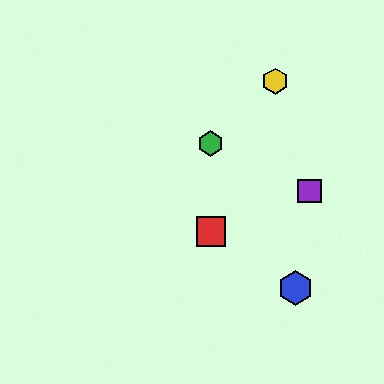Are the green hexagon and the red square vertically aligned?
Yes, both are at x≈211.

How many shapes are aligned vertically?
2 shapes (the red square, the green hexagon) are aligned vertically.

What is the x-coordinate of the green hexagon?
The green hexagon is at x≈211.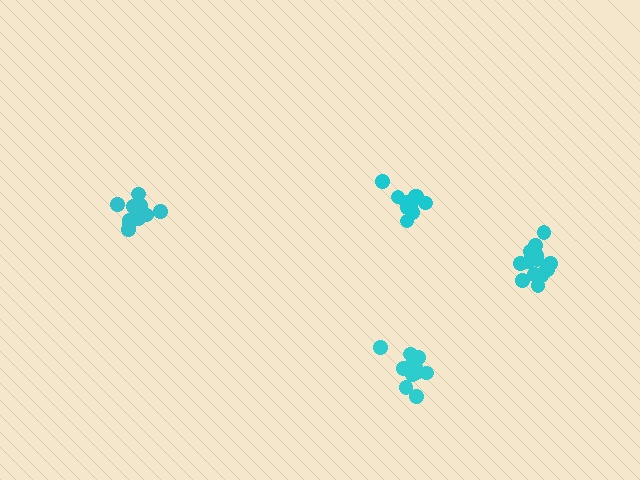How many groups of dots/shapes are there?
There are 4 groups.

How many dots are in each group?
Group 1: 11 dots, Group 2: 11 dots, Group 3: 11 dots, Group 4: 15 dots (48 total).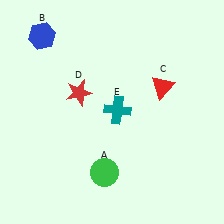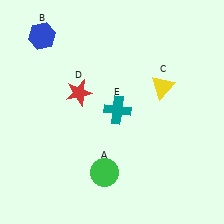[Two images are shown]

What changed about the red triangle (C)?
In Image 1, C is red. In Image 2, it changed to yellow.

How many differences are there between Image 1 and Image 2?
There is 1 difference between the two images.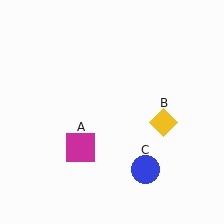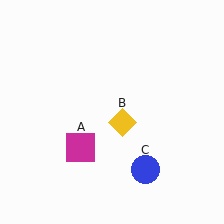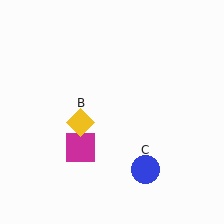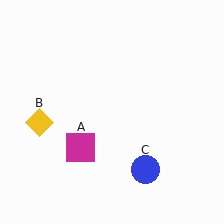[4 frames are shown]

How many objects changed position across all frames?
1 object changed position: yellow diamond (object B).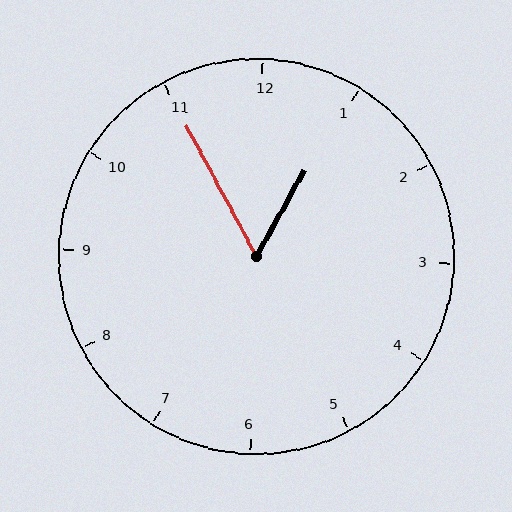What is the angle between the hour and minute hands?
Approximately 58 degrees.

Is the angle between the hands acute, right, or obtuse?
It is acute.